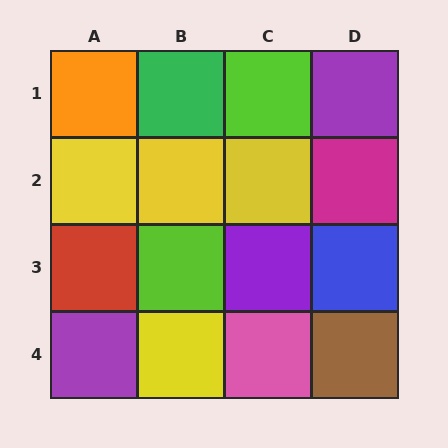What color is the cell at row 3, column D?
Blue.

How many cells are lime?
2 cells are lime.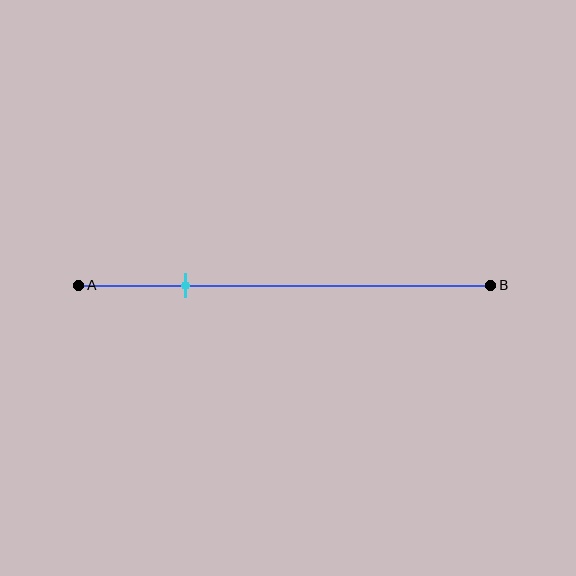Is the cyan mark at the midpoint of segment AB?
No, the mark is at about 25% from A, not at the 50% midpoint.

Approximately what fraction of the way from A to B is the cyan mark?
The cyan mark is approximately 25% of the way from A to B.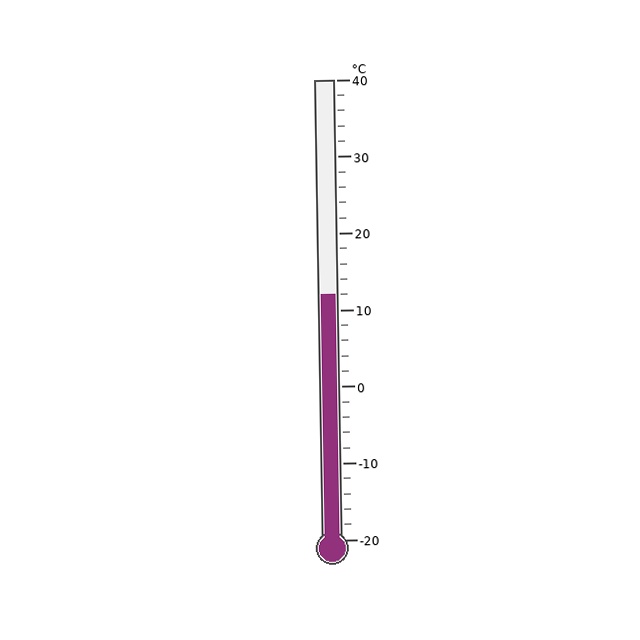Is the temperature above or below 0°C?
The temperature is above 0°C.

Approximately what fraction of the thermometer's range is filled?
The thermometer is filled to approximately 55% of its range.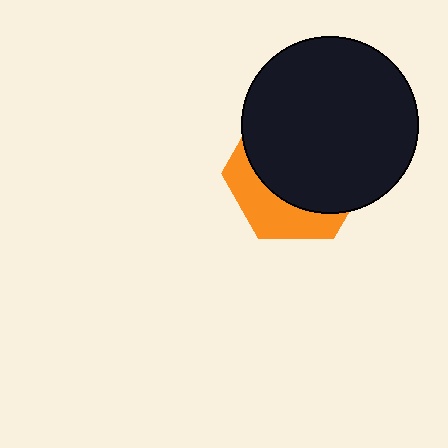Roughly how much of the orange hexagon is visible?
A small part of it is visible (roughly 31%).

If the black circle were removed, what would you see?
You would see the complete orange hexagon.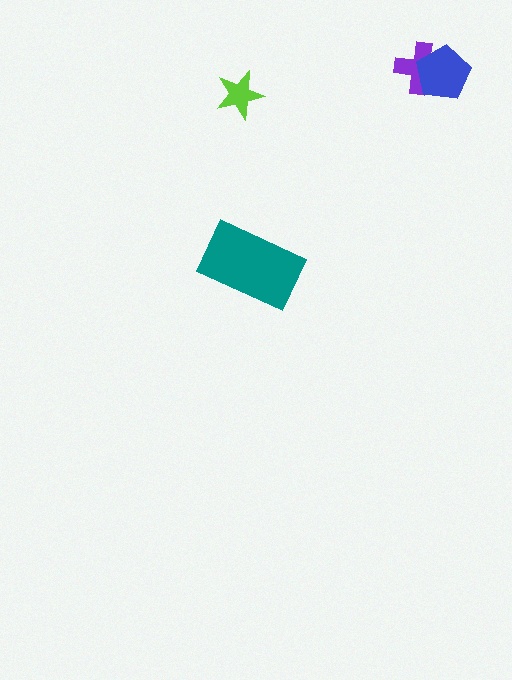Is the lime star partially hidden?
No, no other shape covers it.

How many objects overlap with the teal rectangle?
0 objects overlap with the teal rectangle.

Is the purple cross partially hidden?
Yes, it is partially covered by another shape.